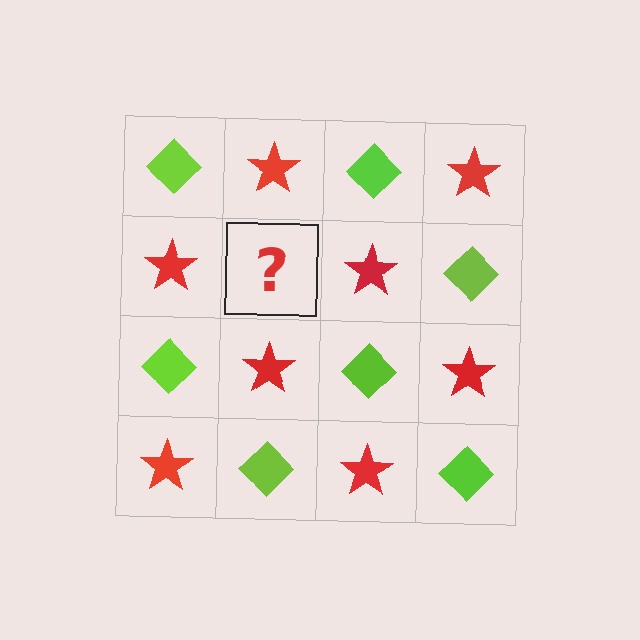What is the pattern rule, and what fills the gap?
The rule is that it alternates lime diamond and red star in a checkerboard pattern. The gap should be filled with a lime diamond.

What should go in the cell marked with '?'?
The missing cell should contain a lime diamond.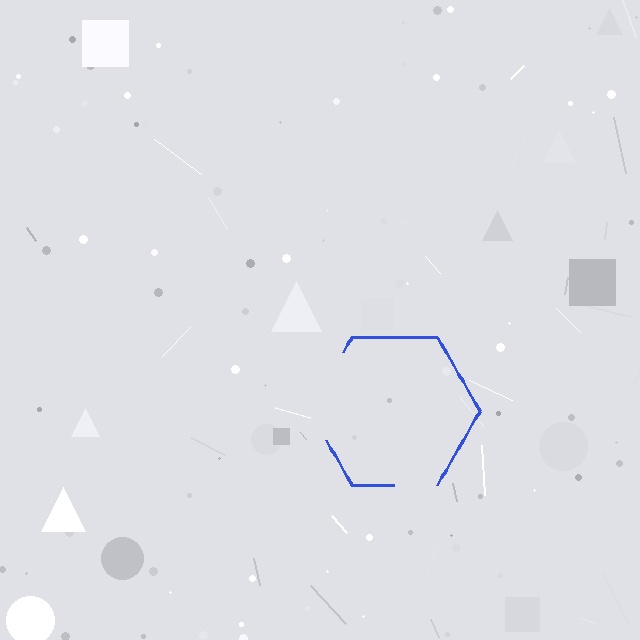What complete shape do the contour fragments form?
The contour fragments form a hexagon.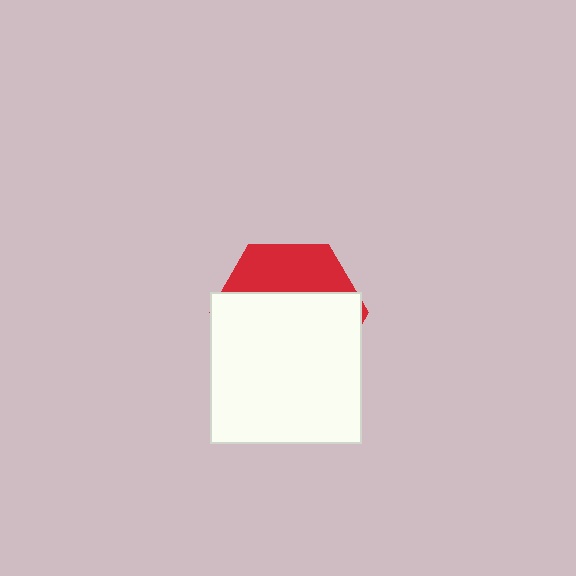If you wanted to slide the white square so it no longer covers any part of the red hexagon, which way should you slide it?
Slide it down — that is the most direct way to separate the two shapes.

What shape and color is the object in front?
The object in front is a white square.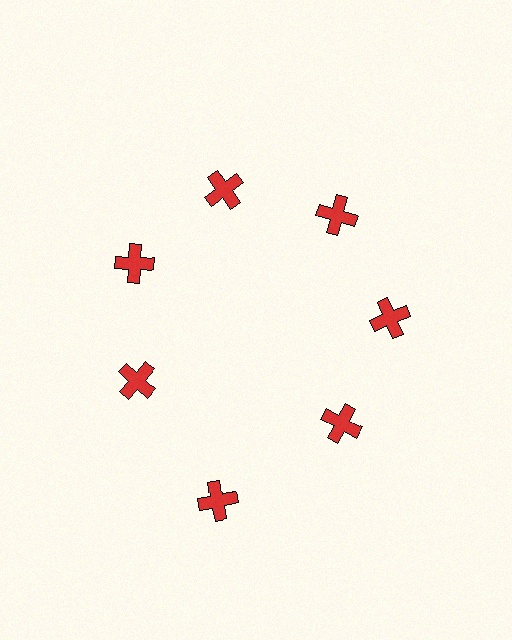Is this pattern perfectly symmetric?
No. The 7 red crosses are arranged in a ring, but one element near the 6 o'clock position is pushed outward from the center, breaking the 7-fold rotational symmetry.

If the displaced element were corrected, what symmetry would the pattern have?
It would have 7-fold rotational symmetry — the pattern would map onto itself every 51 degrees.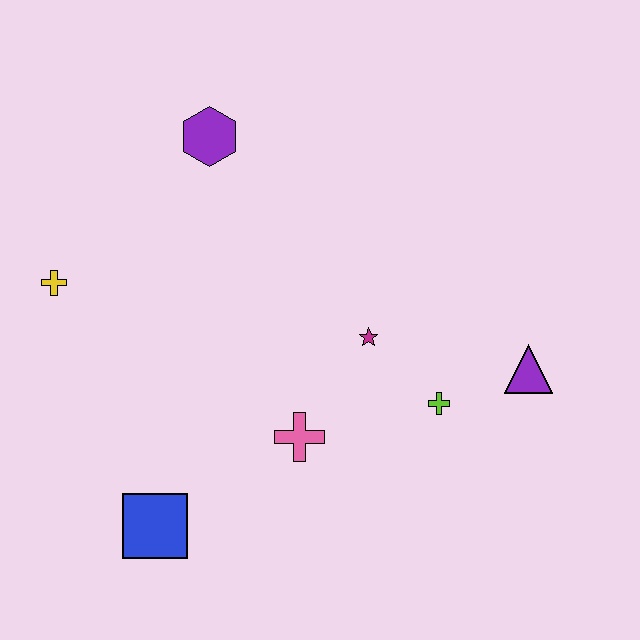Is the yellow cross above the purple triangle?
Yes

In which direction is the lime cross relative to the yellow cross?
The lime cross is to the right of the yellow cross.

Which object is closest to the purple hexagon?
The yellow cross is closest to the purple hexagon.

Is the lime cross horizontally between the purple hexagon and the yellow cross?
No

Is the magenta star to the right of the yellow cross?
Yes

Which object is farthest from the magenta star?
The yellow cross is farthest from the magenta star.